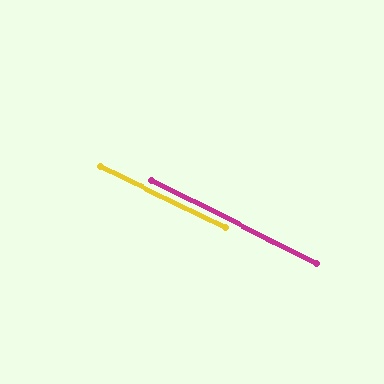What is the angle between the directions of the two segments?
Approximately 0 degrees.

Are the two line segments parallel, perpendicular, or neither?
Parallel — their directions differ by only 0.5°.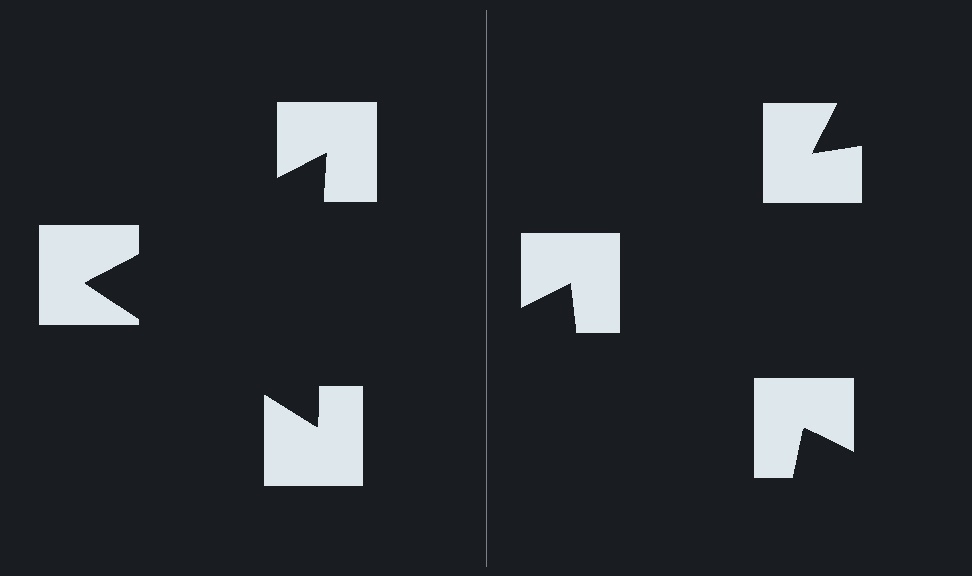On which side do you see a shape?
An illusory triangle appears on the left side. On the right side the wedge cuts are rotated, so no coherent shape forms.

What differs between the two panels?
The notched squares are positioned identically on both sides; only the wedge orientations differ. On the left they align to a triangle; on the right they are misaligned.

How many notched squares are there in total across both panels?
6 — 3 on each side.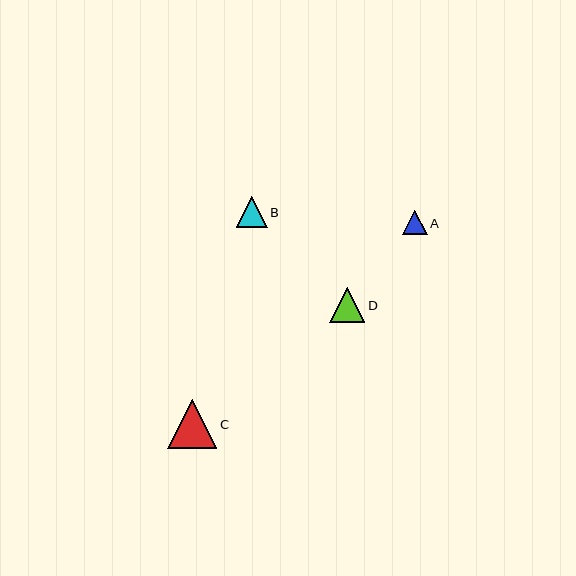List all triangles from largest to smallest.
From largest to smallest: C, D, B, A.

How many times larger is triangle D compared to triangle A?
Triangle D is approximately 1.5 times the size of triangle A.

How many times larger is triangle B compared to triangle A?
Triangle B is approximately 1.3 times the size of triangle A.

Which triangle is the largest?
Triangle C is the largest with a size of approximately 49 pixels.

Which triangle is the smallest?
Triangle A is the smallest with a size of approximately 24 pixels.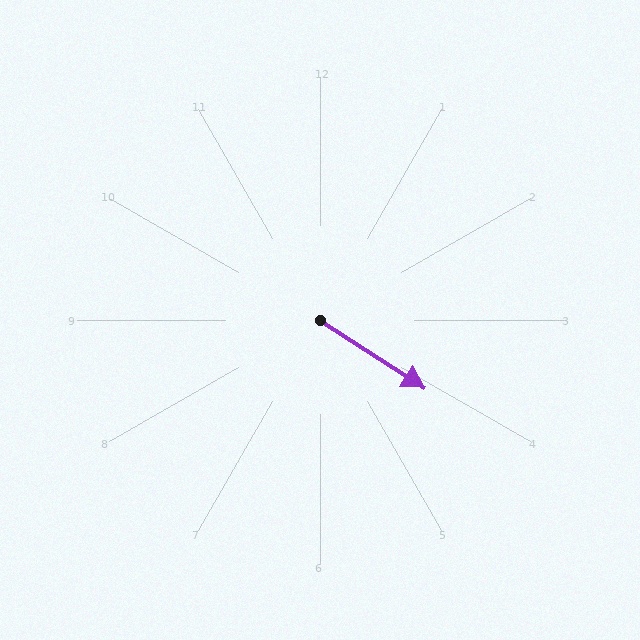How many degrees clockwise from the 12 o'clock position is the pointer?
Approximately 123 degrees.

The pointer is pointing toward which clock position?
Roughly 4 o'clock.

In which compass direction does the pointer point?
Southeast.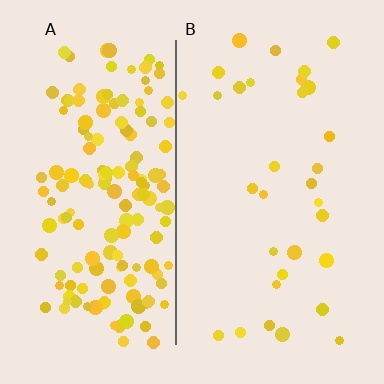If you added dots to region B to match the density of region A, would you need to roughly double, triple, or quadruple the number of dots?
Approximately quadruple.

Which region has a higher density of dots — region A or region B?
A (the left).